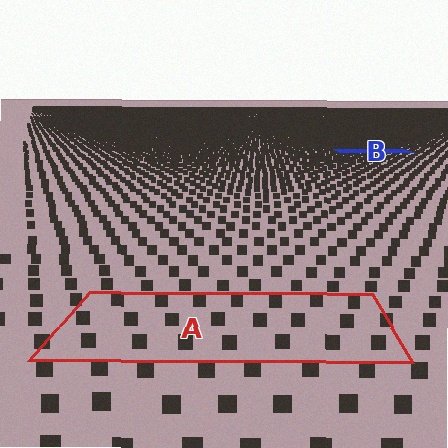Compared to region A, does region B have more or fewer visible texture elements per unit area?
Region B has more texture elements per unit area — they are packed more densely because it is farther away.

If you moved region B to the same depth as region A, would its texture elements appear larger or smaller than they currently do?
They would appear larger. At a closer depth, the same texture elements are projected at a bigger on-screen size.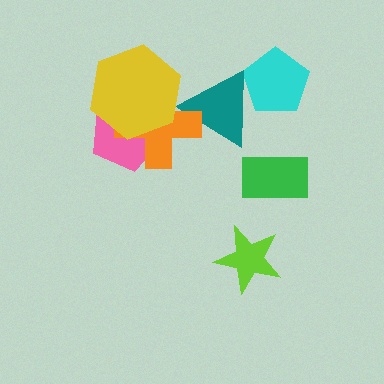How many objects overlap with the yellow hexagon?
2 objects overlap with the yellow hexagon.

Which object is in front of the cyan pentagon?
The teal triangle is in front of the cyan pentagon.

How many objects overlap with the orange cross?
3 objects overlap with the orange cross.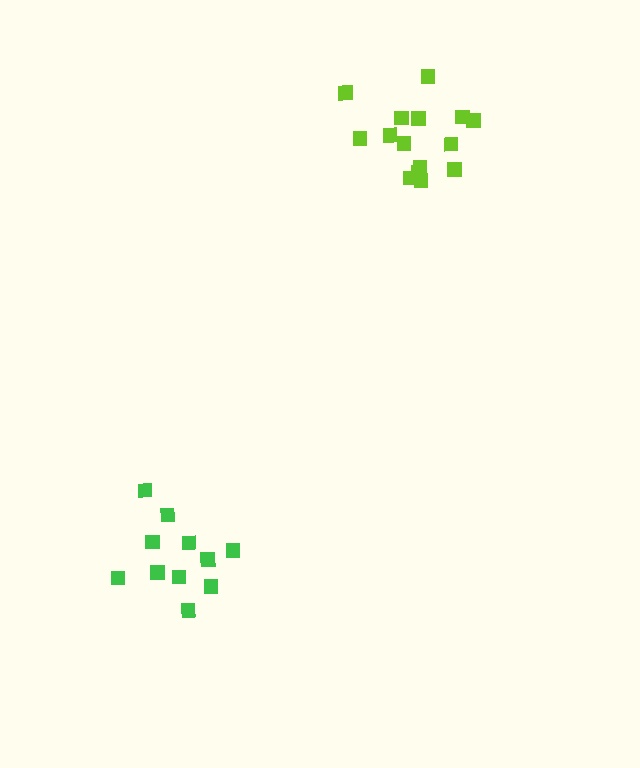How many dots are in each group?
Group 1: 11 dots, Group 2: 15 dots (26 total).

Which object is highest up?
The lime cluster is topmost.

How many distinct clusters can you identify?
There are 2 distinct clusters.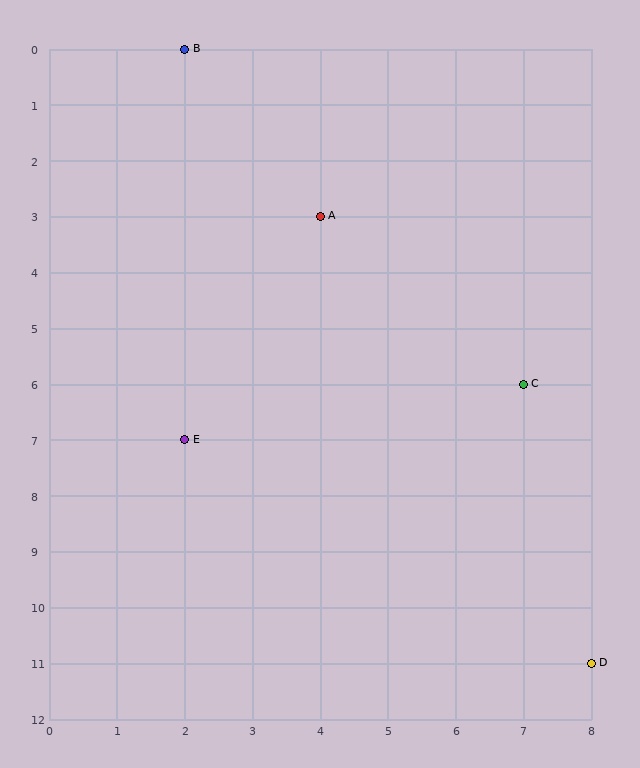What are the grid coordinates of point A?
Point A is at grid coordinates (4, 3).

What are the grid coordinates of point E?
Point E is at grid coordinates (2, 7).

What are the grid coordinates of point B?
Point B is at grid coordinates (2, 0).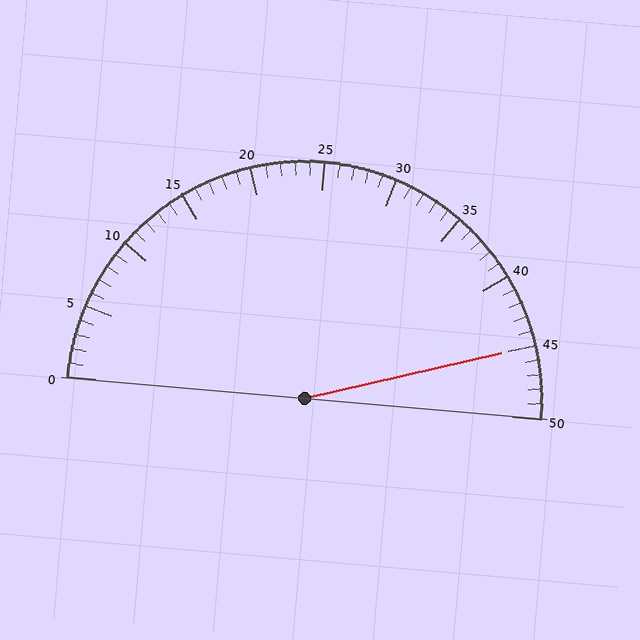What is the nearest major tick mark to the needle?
The nearest major tick mark is 45.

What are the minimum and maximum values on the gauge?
The gauge ranges from 0 to 50.